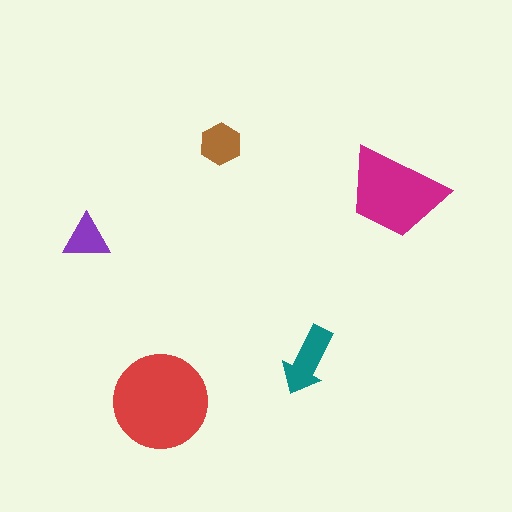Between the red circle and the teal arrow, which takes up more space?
The red circle.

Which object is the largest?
The red circle.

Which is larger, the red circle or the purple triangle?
The red circle.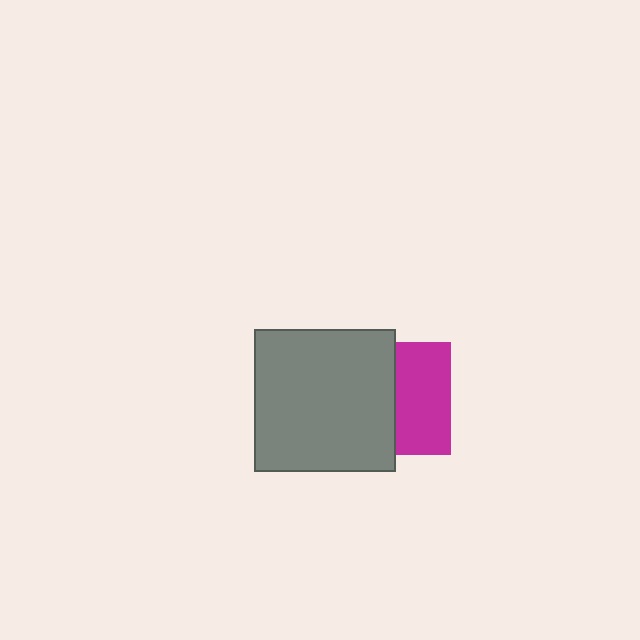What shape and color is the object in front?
The object in front is a gray square.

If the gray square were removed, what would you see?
You would see the complete magenta square.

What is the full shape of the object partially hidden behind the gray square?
The partially hidden object is a magenta square.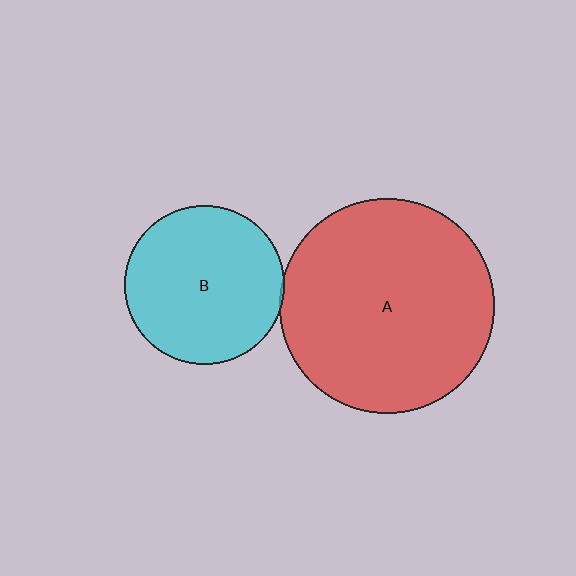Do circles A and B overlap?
Yes.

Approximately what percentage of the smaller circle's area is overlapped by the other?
Approximately 5%.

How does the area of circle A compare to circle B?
Approximately 1.8 times.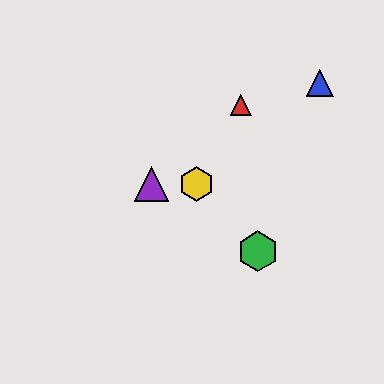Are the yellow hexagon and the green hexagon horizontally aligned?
No, the yellow hexagon is at y≈184 and the green hexagon is at y≈251.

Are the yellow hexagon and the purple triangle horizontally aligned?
Yes, both are at y≈184.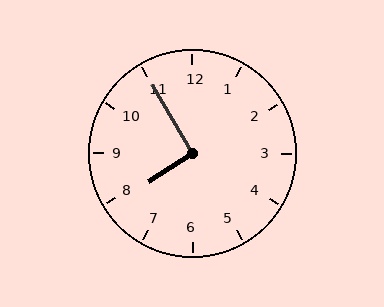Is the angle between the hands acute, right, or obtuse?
It is right.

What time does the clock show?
7:55.